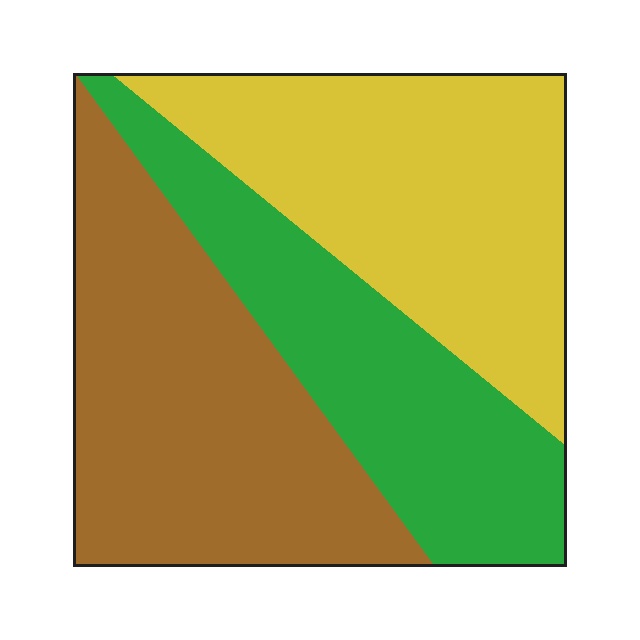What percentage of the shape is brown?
Brown takes up about three eighths (3/8) of the shape.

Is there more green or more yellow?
Yellow.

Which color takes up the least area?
Green, at roughly 30%.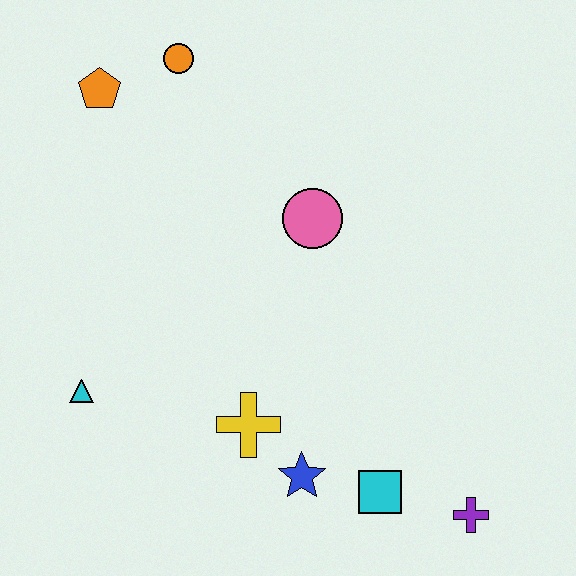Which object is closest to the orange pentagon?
The orange circle is closest to the orange pentagon.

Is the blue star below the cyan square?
No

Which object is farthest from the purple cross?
The orange pentagon is farthest from the purple cross.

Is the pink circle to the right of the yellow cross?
Yes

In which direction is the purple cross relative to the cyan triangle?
The purple cross is to the right of the cyan triangle.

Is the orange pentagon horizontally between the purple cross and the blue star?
No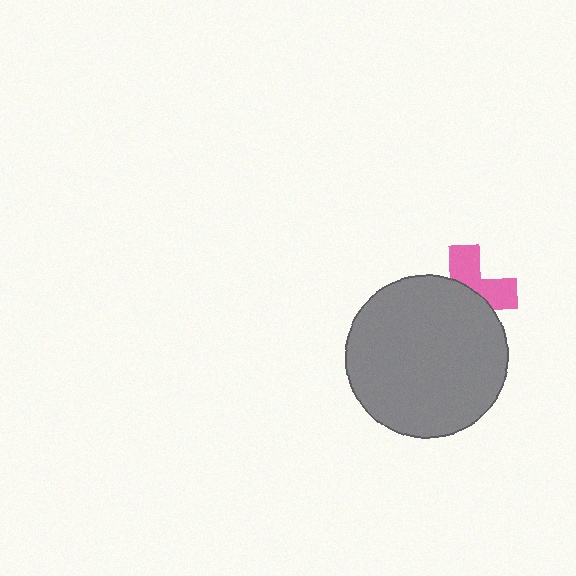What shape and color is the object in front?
The object in front is a gray circle.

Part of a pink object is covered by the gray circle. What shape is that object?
It is a cross.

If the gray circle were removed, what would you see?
You would see the complete pink cross.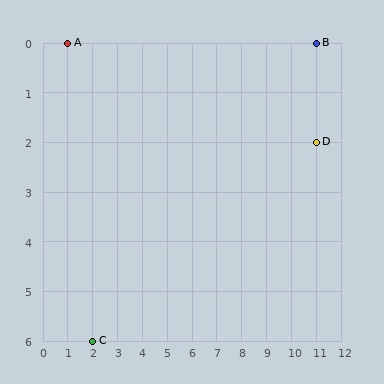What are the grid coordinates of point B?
Point B is at grid coordinates (11, 0).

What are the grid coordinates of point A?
Point A is at grid coordinates (1, 0).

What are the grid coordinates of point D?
Point D is at grid coordinates (11, 2).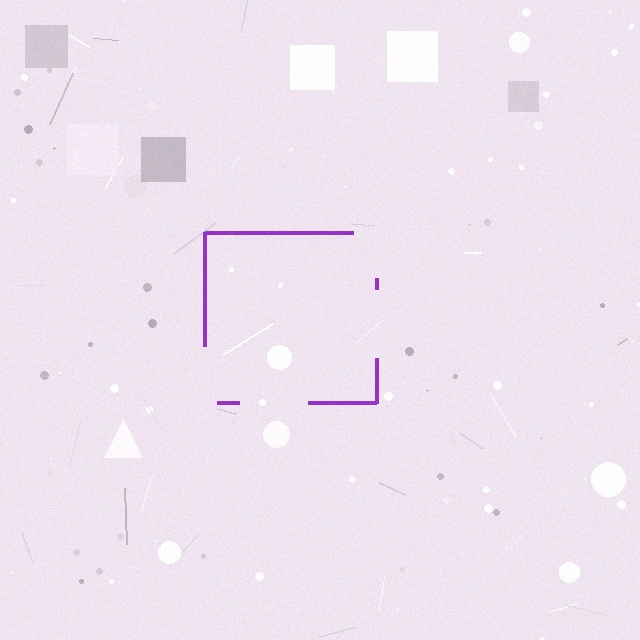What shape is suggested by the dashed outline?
The dashed outline suggests a square.